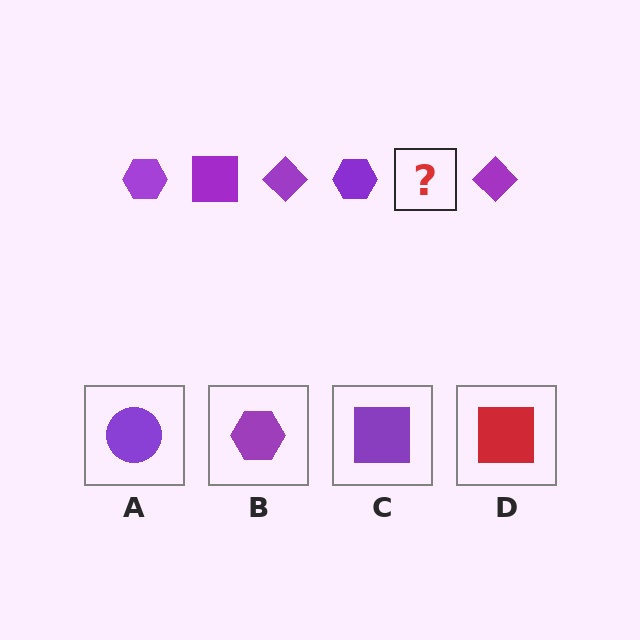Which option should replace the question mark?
Option C.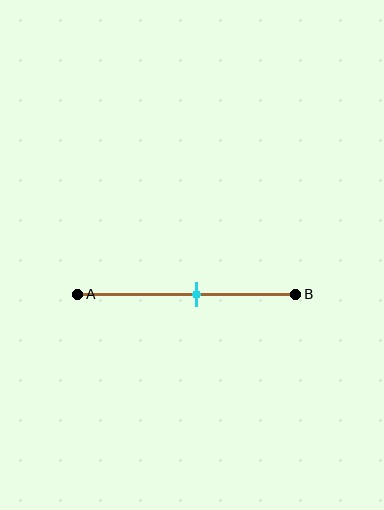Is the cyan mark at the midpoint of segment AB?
No, the mark is at about 55% from A, not at the 50% midpoint.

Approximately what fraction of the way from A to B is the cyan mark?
The cyan mark is approximately 55% of the way from A to B.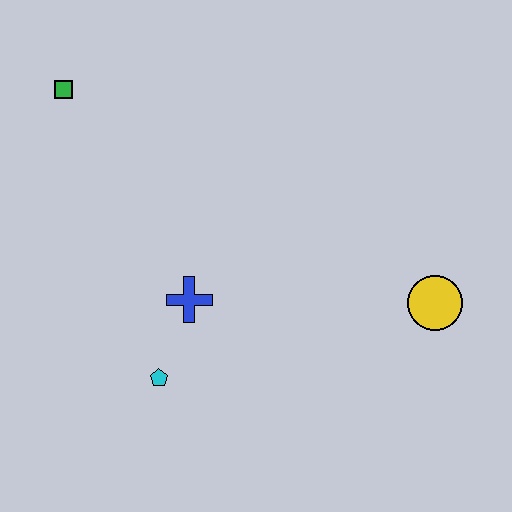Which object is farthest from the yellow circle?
The green square is farthest from the yellow circle.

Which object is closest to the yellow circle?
The blue cross is closest to the yellow circle.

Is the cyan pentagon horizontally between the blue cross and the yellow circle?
No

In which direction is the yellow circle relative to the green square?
The yellow circle is to the right of the green square.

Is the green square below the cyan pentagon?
No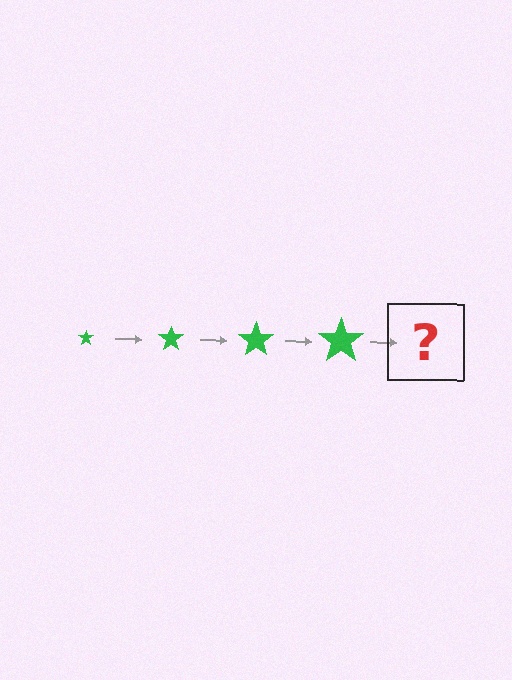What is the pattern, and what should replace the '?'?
The pattern is that the star gets progressively larger each step. The '?' should be a green star, larger than the previous one.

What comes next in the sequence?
The next element should be a green star, larger than the previous one.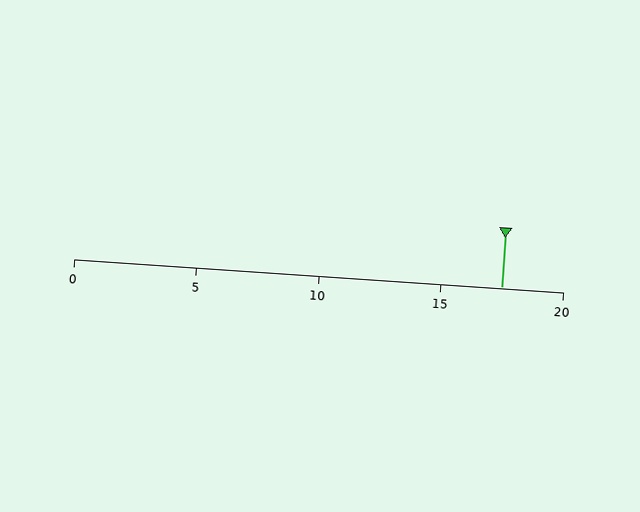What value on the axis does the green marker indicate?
The marker indicates approximately 17.5.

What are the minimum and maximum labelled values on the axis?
The axis runs from 0 to 20.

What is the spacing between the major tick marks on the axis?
The major ticks are spaced 5 apart.